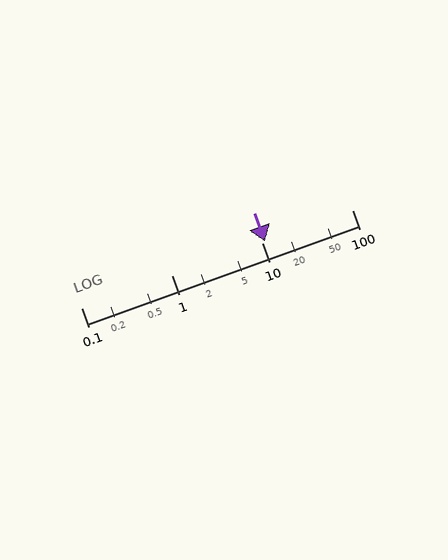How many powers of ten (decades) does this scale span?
The scale spans 3 decades, from 0.1 to 100.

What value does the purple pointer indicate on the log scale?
The pointer indicates approximately 11.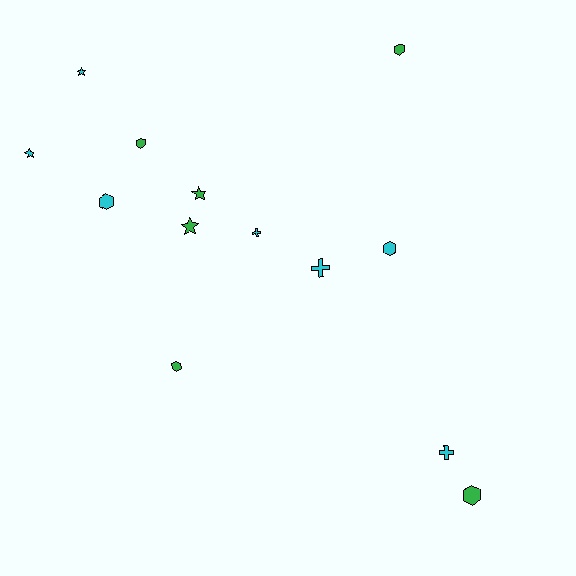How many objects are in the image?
There are 13 objects.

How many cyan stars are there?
There are 2 cyan stars.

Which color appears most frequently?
Cyan, with 7 objects.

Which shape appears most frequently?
Hexagon, with 6 objects.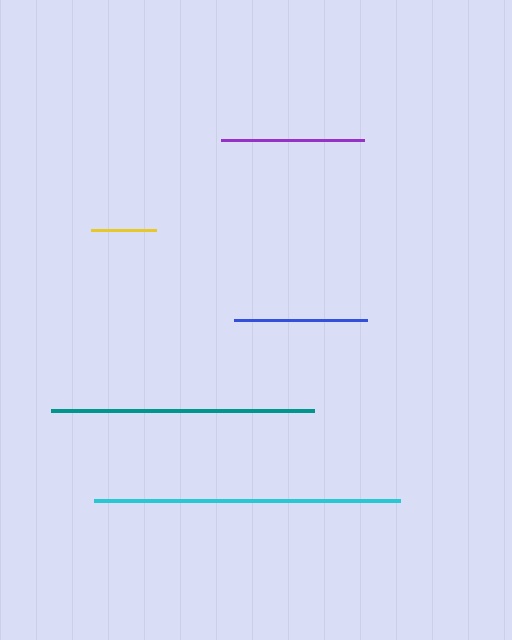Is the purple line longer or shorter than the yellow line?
The purple line is longer than the yellow line.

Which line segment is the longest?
The cyan line is the longest at approximately 306 pixels.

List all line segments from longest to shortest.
From longest to shortest: cyan, teal, purple, blue, yellow.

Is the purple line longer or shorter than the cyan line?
The cyan line is longer than the purple line.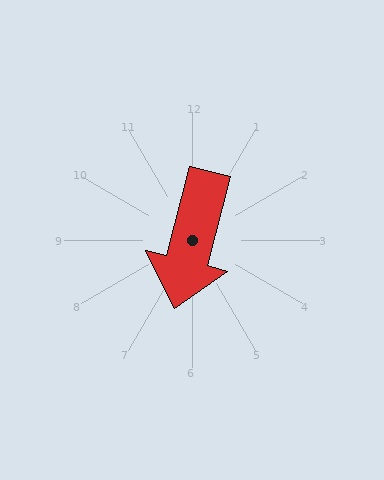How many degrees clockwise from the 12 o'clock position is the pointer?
Approximately 194 degrees.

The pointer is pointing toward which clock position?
Roughly 6 o'clock.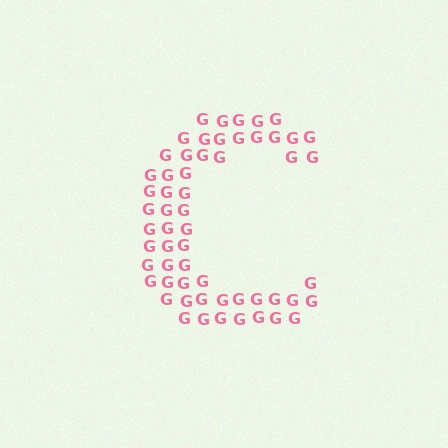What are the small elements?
The small elements are letter G's.